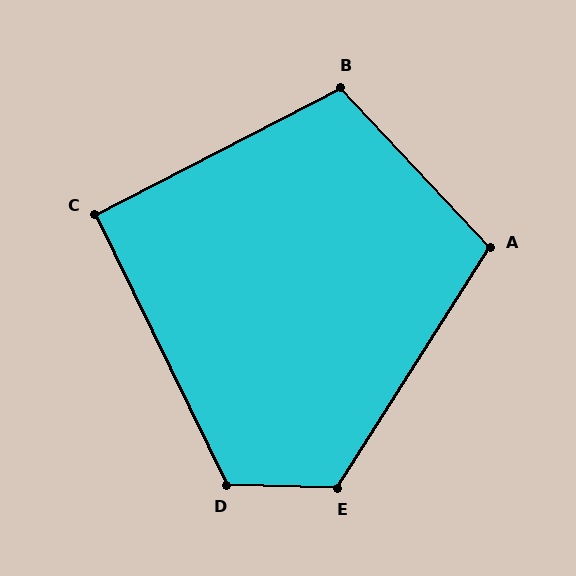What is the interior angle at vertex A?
Approximately 104 degrees (obtuse).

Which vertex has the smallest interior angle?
C, at approximately 91 degrees.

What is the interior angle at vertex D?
Approximately 118 degrees (obtuse).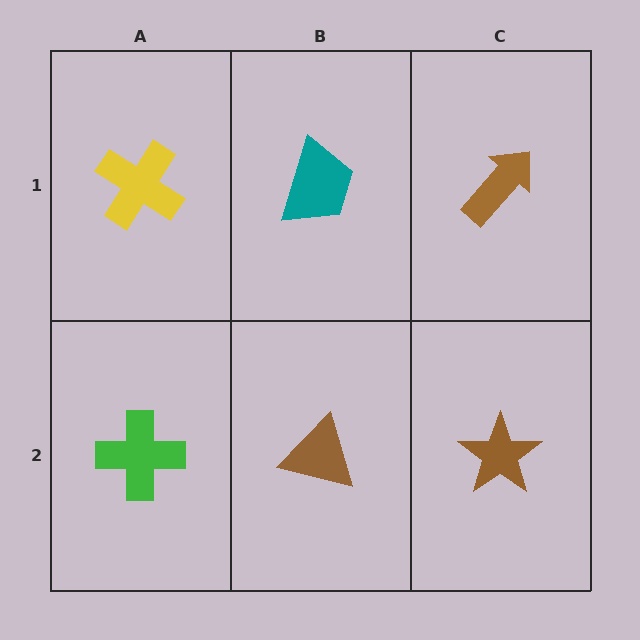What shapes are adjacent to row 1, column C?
A brown star (row 2, column C), a teal trapezoid (row 1, column B).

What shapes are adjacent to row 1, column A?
A green cross (row 2, column A), a teal trapezoid (row 1, column B).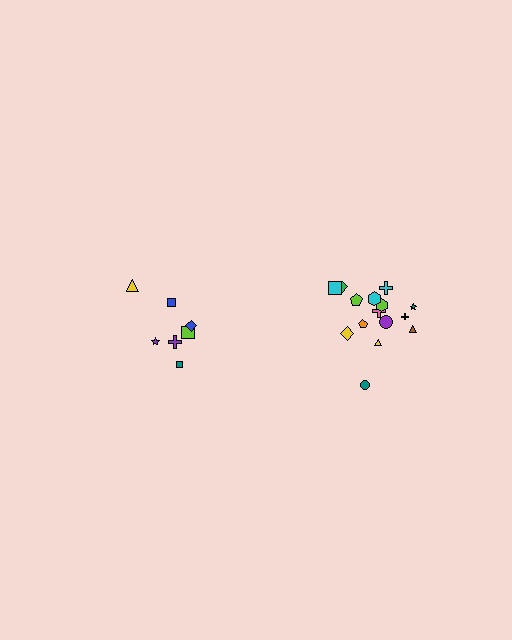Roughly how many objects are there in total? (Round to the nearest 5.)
Roughly 20 objects in total.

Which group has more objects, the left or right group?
The right group.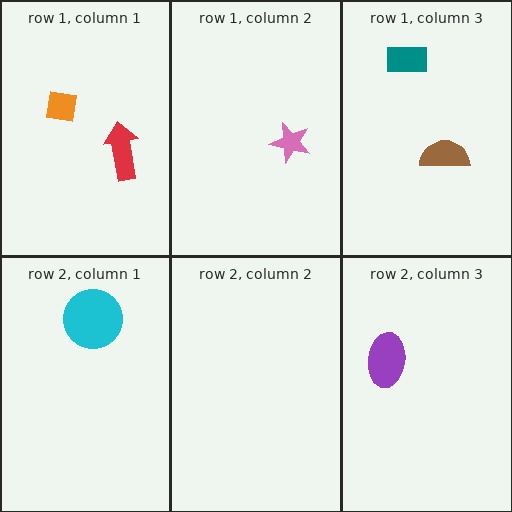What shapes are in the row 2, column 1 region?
The cyan circle.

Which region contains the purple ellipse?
The row 2, column 3 region.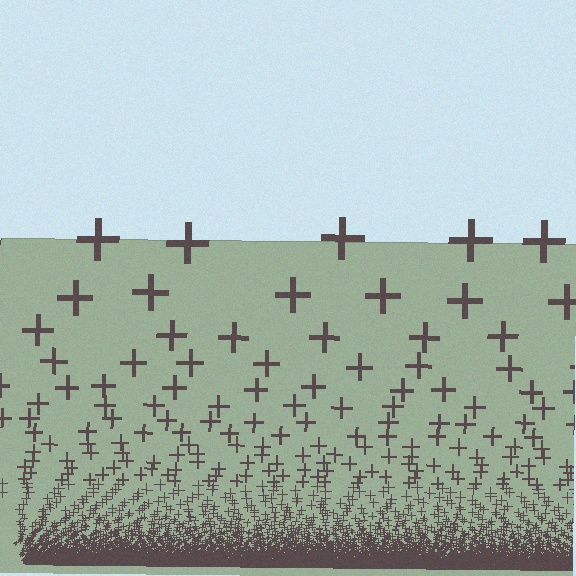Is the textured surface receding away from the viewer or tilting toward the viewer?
The surface appears to tilt toward the viewer. Texture elements get larger and sparser toward the top.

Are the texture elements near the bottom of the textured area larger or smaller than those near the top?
Smaller. The gradient is inverted — elements near the bottom are smaller and denser.